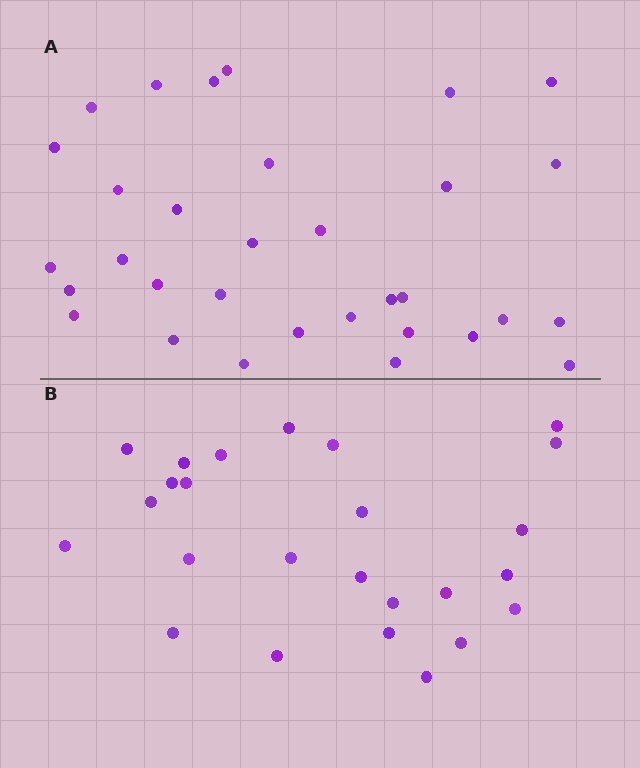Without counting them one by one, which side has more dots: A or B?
Region A (the top region) has more dots.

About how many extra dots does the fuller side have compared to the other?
Region A has roughly 8 or so more dots than region B.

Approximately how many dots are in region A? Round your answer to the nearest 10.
About 30 dots. (The exact count is 32, which rounds to 30.)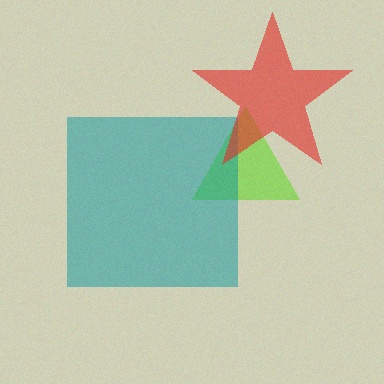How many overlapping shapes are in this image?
There are 3 overlapping shapes in the image.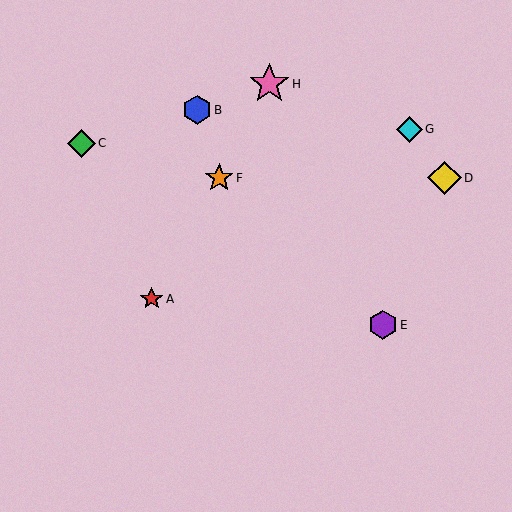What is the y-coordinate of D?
Object D is at y≈178.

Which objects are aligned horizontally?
Objects D, F are aligned horizontally.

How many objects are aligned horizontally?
2 objects (D, F) are aligned horizontally.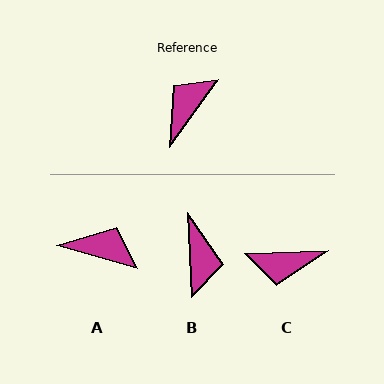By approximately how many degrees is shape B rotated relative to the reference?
Approximately 141 degrees clockwise.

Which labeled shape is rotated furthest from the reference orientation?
B, about 141 degrees away.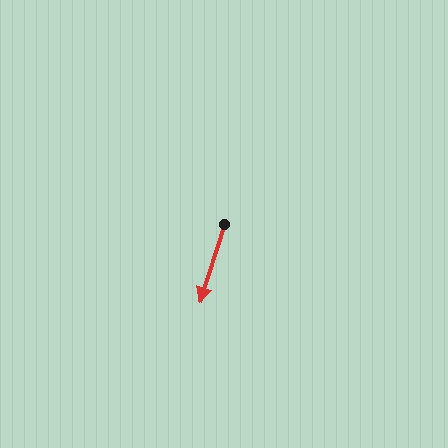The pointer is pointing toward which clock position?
Roughly 7 o'clock.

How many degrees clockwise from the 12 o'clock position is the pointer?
Approximately 197 degrees.